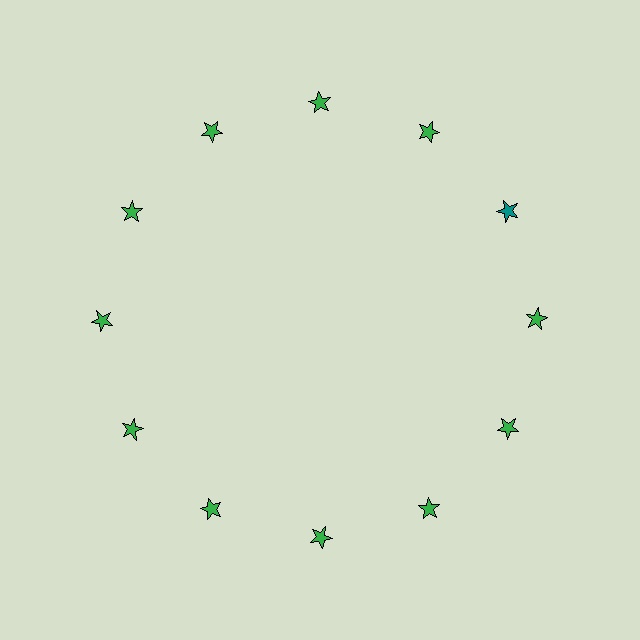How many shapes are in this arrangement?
There are 12 shapes arranged in a ring pattern.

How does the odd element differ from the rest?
It has a different color: teal instead of green.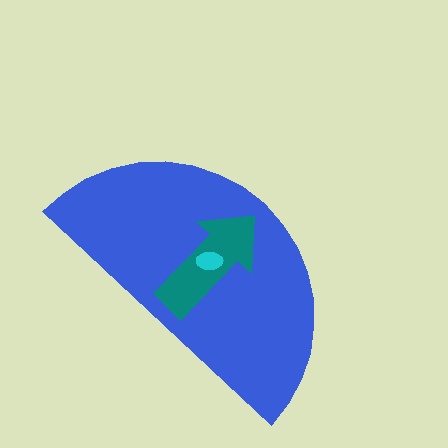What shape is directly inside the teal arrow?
The cyan ellipse.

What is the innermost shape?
The cyan ellipse.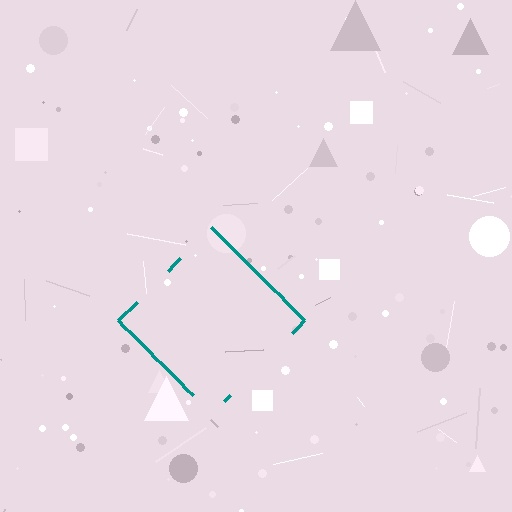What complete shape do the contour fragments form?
The contour fragments form a diamond.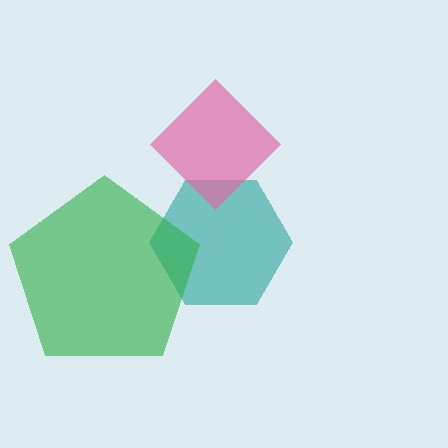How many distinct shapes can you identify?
There are 3 distinct shapes: a teal hexagon, a pink diamond, a green pentagon.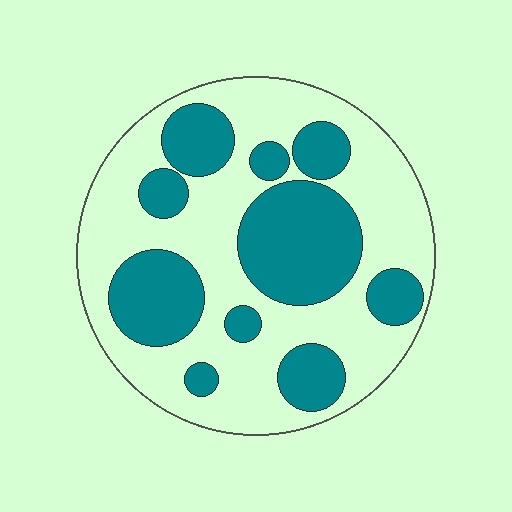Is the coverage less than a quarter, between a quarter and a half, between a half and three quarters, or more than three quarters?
Between a quarter and a half.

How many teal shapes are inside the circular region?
10.